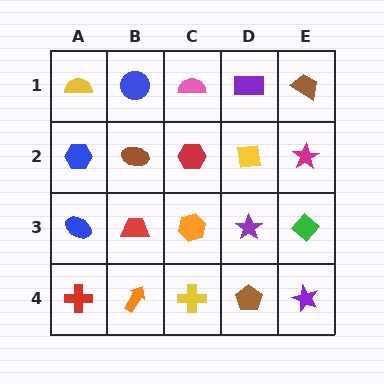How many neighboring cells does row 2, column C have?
4.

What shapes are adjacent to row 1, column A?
A blue hexagon (row 2, column A), a blue circle (row 1, column B).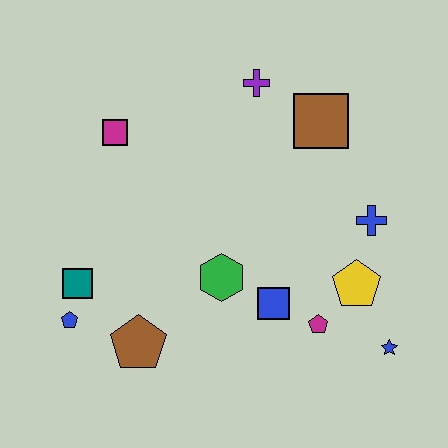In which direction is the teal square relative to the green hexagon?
The teal square is to the left of the green hexagon.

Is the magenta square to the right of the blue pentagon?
Yes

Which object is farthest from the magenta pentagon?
The magenta square is farthest from the magenta pentagon.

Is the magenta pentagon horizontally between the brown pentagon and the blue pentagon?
No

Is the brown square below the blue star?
No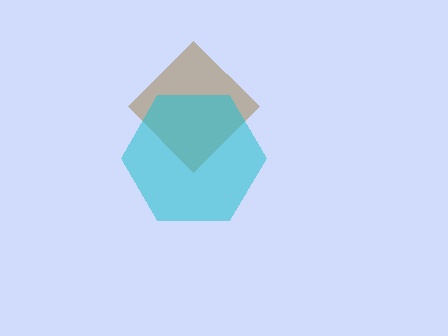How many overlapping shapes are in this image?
There are 2 overlapping shapes in the image.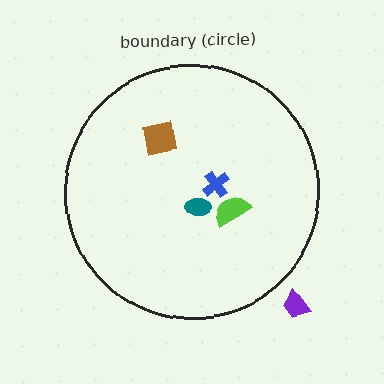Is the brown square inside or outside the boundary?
Inside.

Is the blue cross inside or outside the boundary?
Inside.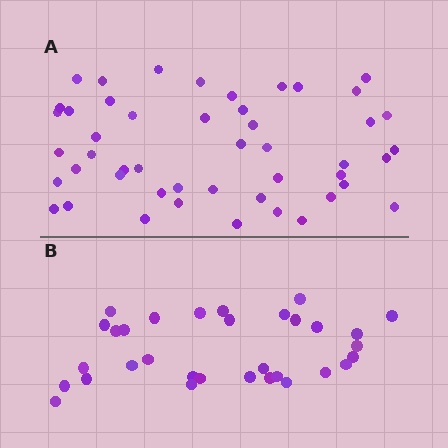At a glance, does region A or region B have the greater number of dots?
Region A (the top region) has more dots.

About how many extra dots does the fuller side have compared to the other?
Region A has approximately 15 more dots than region B.